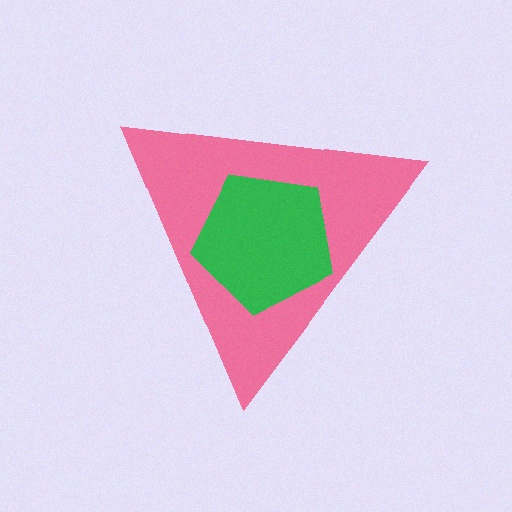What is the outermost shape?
The pink triangle.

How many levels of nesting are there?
2.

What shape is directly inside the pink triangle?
The green pentagon.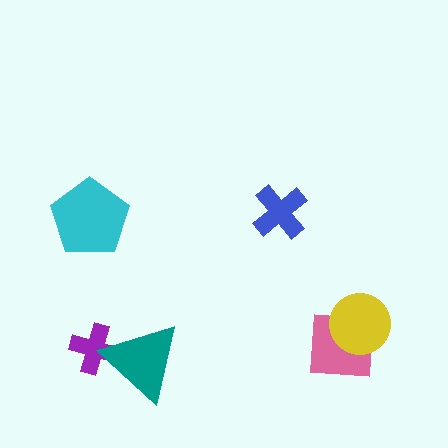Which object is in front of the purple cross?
The teal triangle is in front of the purple cross.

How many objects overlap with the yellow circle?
1 object overlaps with the yellow circle.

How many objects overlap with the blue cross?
0 objects overlap with the blue cross.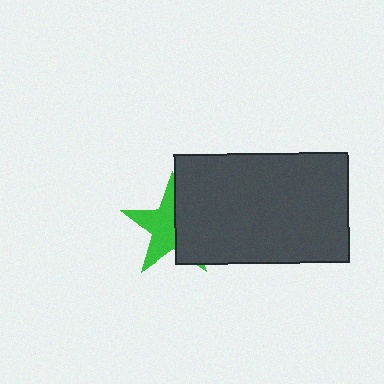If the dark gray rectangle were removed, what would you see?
You would see the complete green star.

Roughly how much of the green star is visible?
About half of it is visible (roughly 52%).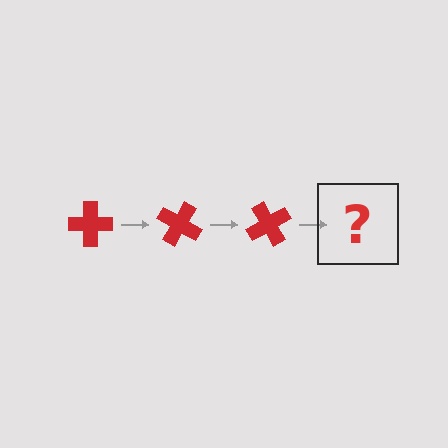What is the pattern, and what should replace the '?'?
The pattern is that the cross rotates 30 degrees each step. The '?' should be a red cross rotated 90 degrees.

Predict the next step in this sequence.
The next step is a red cross rotated 90 degrees.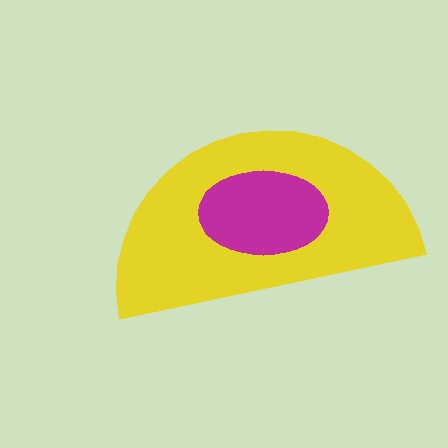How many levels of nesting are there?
2.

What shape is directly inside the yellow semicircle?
The magenta ellipse.